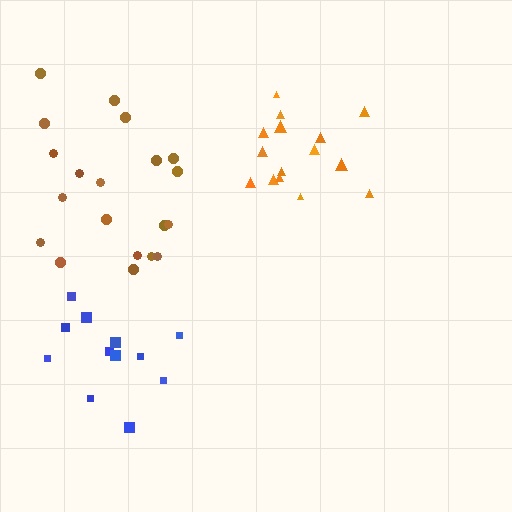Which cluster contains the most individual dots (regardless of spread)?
Brown (20).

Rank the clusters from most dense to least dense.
orange, blue, brown.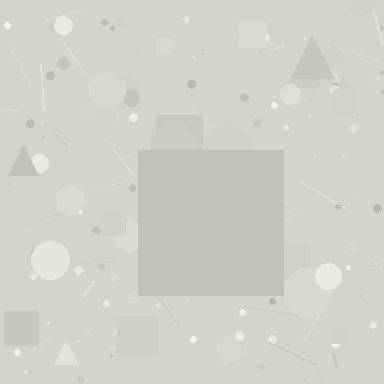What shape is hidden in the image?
A square is hidden in the image.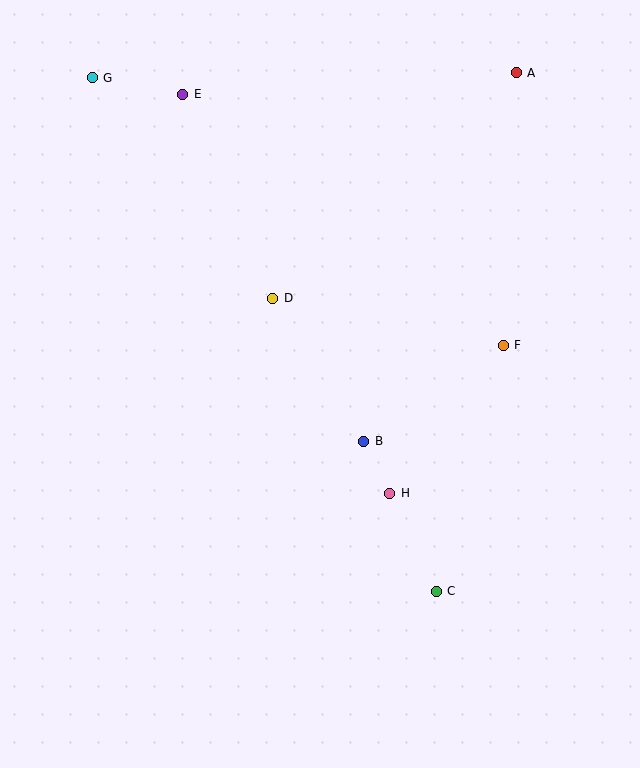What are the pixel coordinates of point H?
Point H is at (390, 493).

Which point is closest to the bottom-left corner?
Point C is closest to the bottom-left corner.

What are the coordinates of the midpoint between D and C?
The midpoint between D and C is at (355, 445).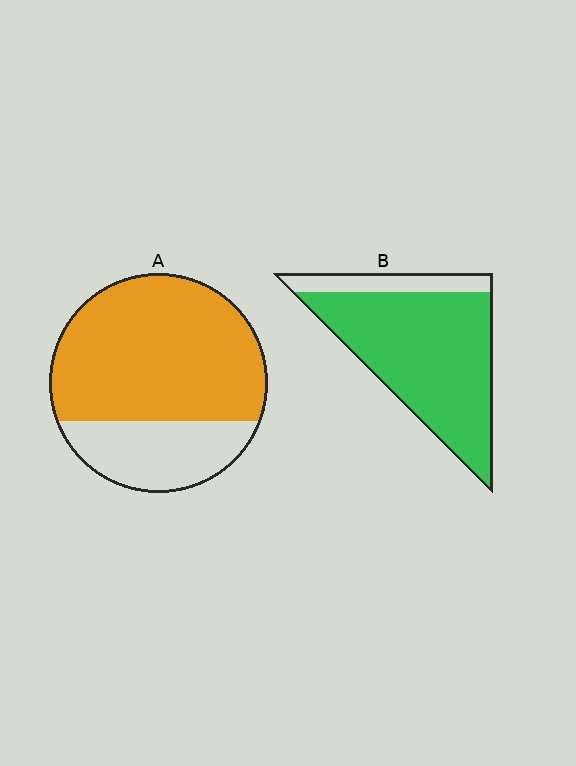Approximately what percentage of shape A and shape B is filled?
A is approximately 70% and B is approximately 85%.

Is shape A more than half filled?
Yes.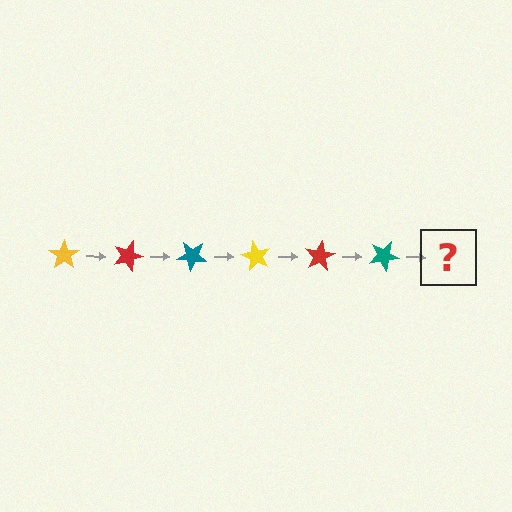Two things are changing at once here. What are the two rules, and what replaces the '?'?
The two rules are that it rotates 20 degrees each step and the color cycles through yellow, red, and teal. The '?' should be a yellow star, rotated 120 degrees from the start.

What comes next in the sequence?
The next element should be a yellow star, rotated 120 degrees from the start.